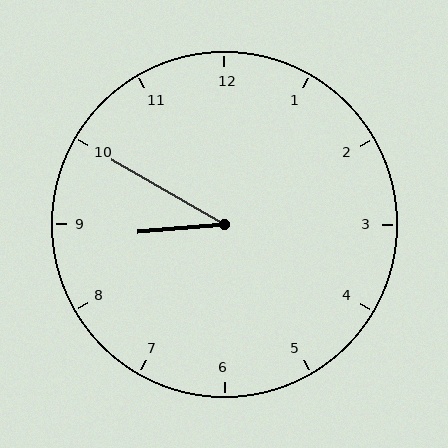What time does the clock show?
8:50.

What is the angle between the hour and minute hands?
Approximately 35 degrees.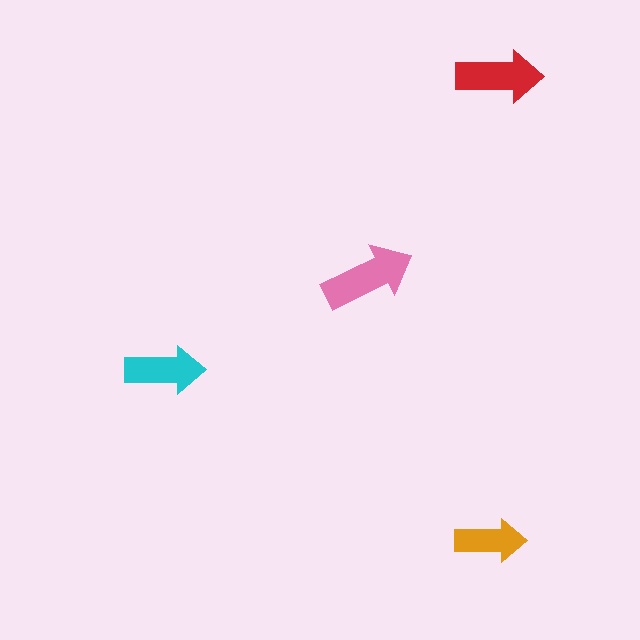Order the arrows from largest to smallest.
the pink one, the red one, the cyan one, the orange one.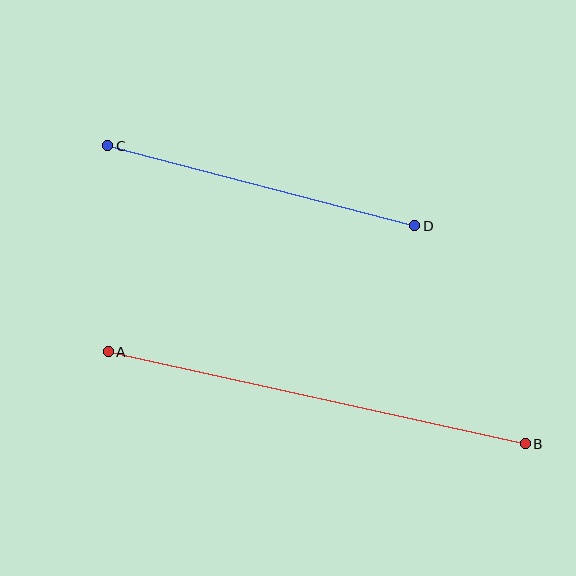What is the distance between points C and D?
The distance is approximately 318 pixels.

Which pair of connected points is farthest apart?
Points A and B are farthest apart.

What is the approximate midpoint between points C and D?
The midpoint is at approximately (261, 186) pixels.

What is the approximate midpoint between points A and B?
The midpoint is at approximately (317, 398) pixels.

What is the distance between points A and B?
The distance is approximately 427 pixels.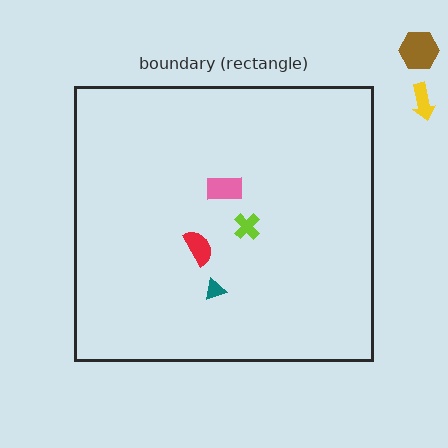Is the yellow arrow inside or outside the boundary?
Outside.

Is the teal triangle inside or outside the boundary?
Inside.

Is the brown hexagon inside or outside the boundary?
Outside.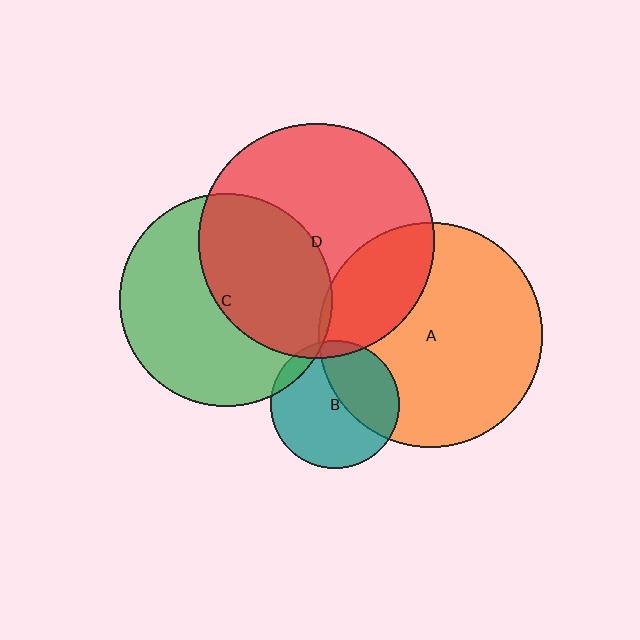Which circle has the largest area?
Circle D (red).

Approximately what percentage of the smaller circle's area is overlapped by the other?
Approximately 25%.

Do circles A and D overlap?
Yes.